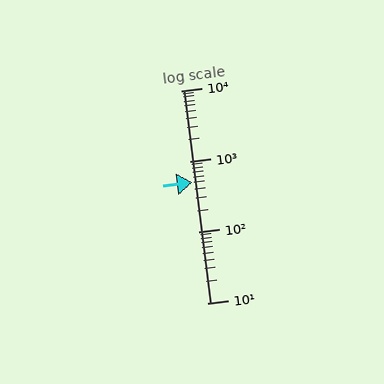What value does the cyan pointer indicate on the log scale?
The pointer indicates approximately 500.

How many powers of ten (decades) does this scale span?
The scale spans 3 decades, from 10 to 10000.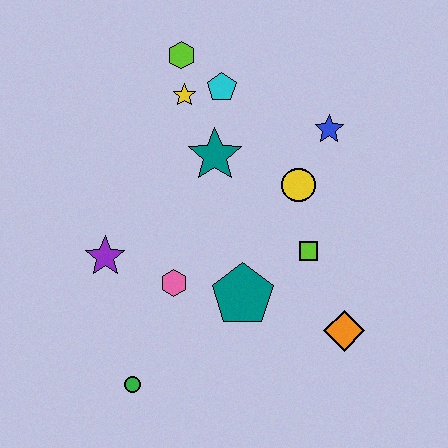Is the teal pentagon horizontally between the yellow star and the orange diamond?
Yes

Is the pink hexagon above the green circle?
Yes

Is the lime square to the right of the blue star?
No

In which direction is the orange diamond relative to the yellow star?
The orange diamond is below the yellow star.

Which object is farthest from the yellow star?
The green circle is farthest from the yellow star.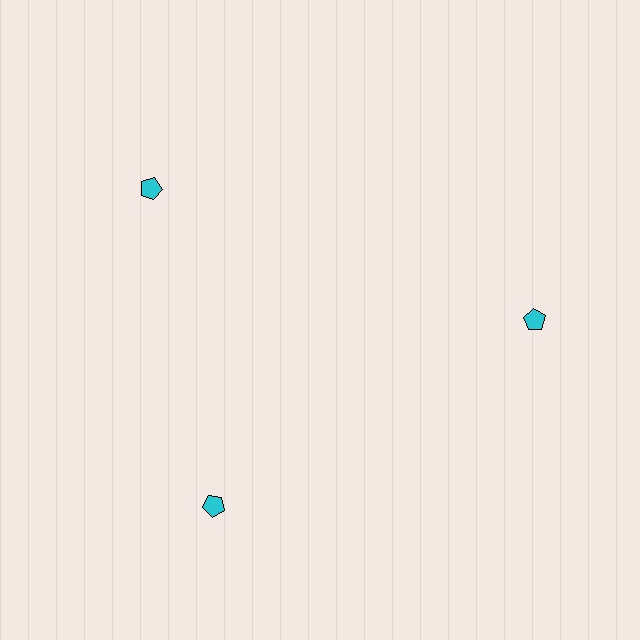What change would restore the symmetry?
The symmetry would be restored by rotating it back into even spacing with its neighbors so that all 3 pentagons sit at equal angles and equal distance from the center.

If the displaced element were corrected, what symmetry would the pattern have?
It would have 3-fold rotational symmetry — the pattern would map onto itself every 120 degrees.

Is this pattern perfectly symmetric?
No. The 3 cyan pentagons are arranged in a ring, but one element near the 11 o'clock position is rotated out of alignment along the ring, breaking the 3-fold rotational symmetry.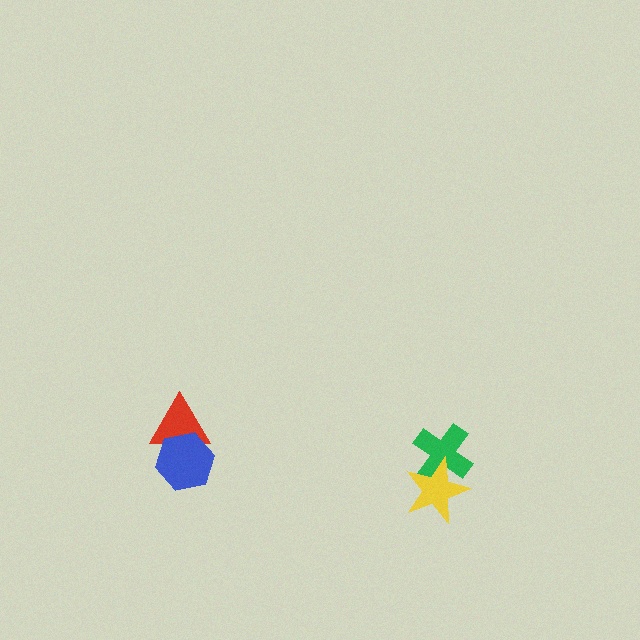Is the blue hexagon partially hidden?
No, no other shape covers it.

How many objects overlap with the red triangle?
1 object overlaps with the red triangle.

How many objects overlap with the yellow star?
1 object overlaps with the yellow star.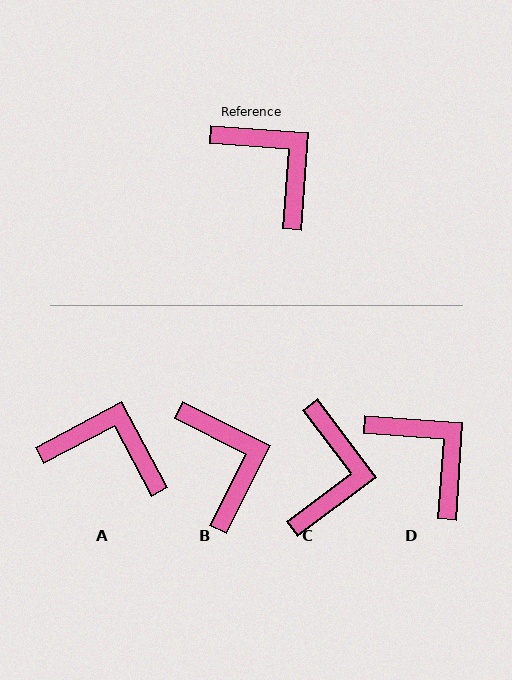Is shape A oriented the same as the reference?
No, it is off by about 32 degrees.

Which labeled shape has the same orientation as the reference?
D.